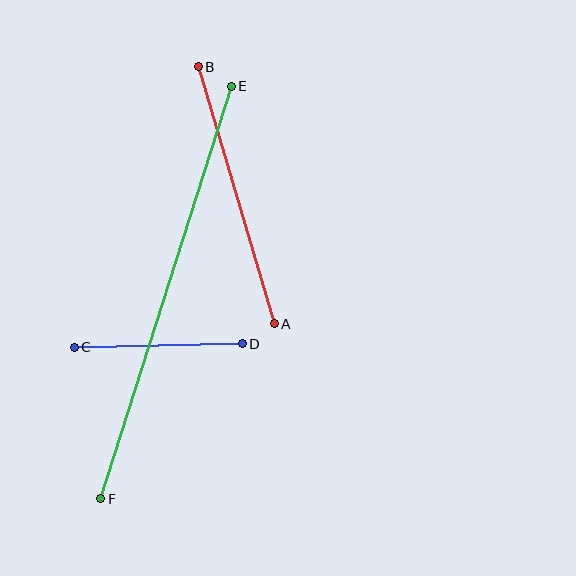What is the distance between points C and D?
The distance is approximately 168 pixels.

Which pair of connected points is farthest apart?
Points E and F are farthest apart.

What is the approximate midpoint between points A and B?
The midpoint is at approximately (236, 195) pixels.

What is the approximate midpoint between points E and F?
The midpoint is at approximately (166, 292) pixels.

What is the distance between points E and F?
The distance is approximately 433 pixels.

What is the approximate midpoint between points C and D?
The midpoint is at approximately (158, 345) pixels.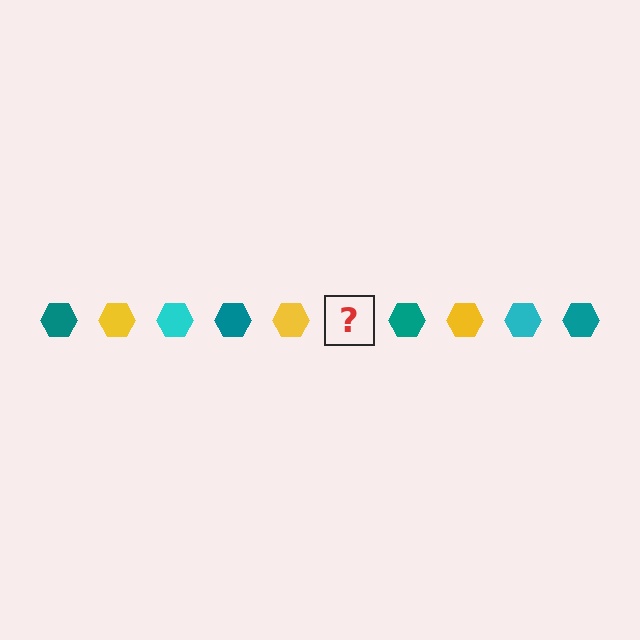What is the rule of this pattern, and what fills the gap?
The rule is that the pattern cycles through teal, yellow, cyan hexagons. The gap should be filled with a cyan hexagon.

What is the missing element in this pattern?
The missing element is a cyan hexagon.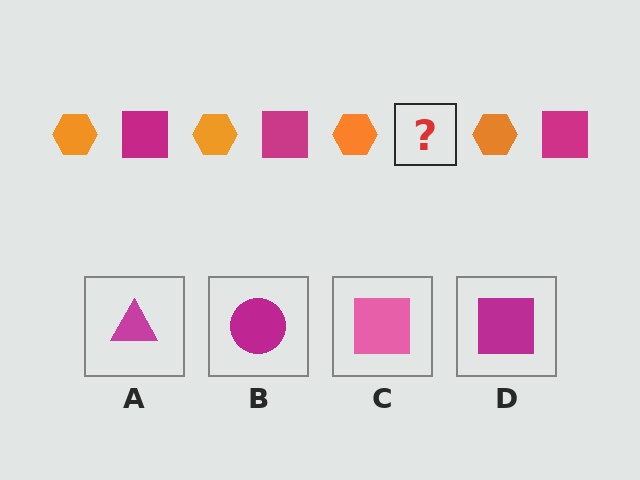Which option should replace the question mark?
Option D.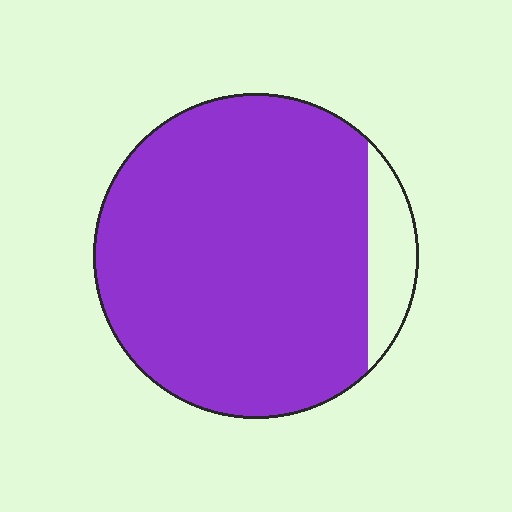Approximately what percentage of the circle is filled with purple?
Approximately 90%.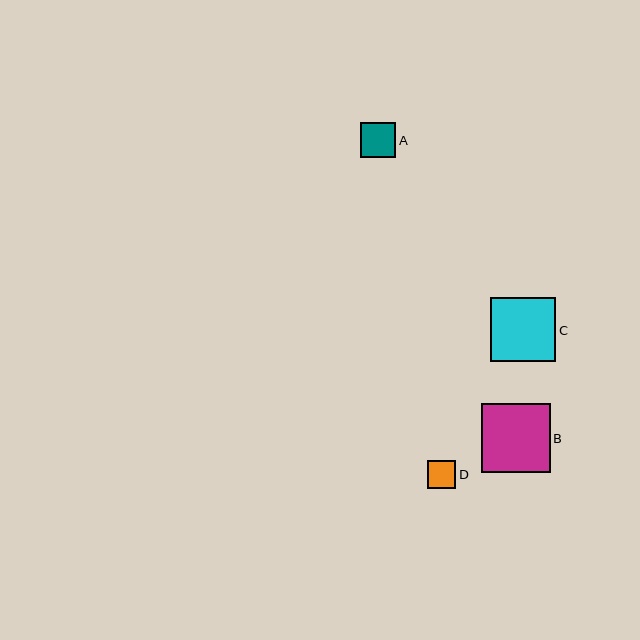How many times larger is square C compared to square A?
Square C is approximately 1.8 times the size of square A.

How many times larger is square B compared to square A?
Square B is approximately 2.0 times the size of square A.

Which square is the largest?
Square B is the largest with a size of approximately 69 pixels.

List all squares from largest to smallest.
From largest to smallest: B, C, A, D.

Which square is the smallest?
Square D is the smallest with a size of approximately 29 pixels.